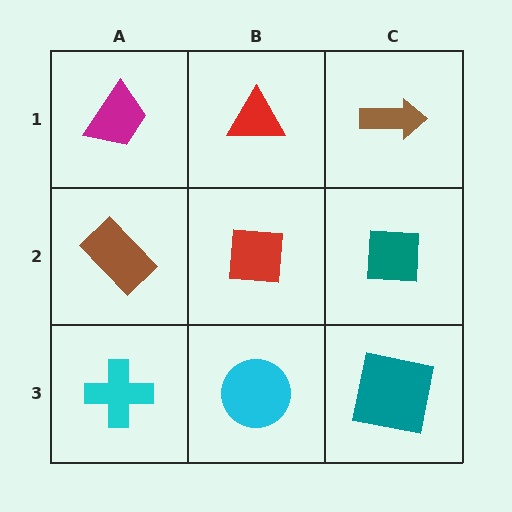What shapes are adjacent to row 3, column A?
A brown rectangle (row 2, column A), a cyan circle (row 3, column B).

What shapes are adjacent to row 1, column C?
A teal square (row 2, column C), a red triangle (row 1, column B).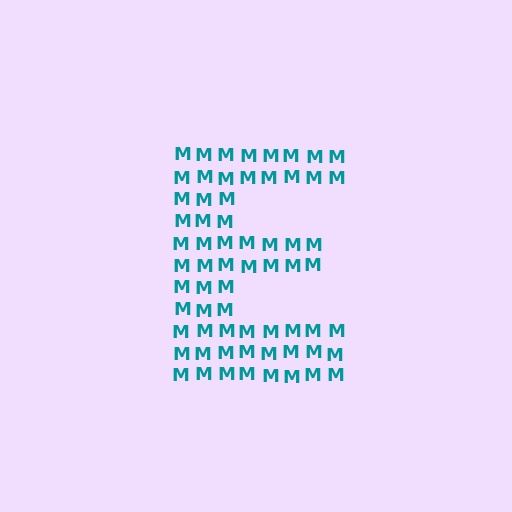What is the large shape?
The large shape is the letter E.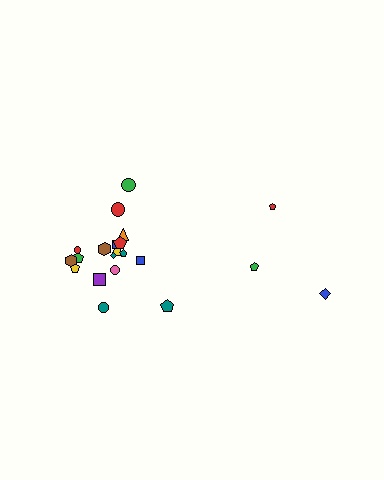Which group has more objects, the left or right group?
The left group.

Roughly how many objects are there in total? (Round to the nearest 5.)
Roughly 20 objects in total.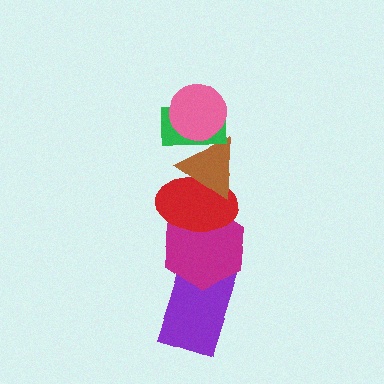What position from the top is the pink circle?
The pink circle is 1st from the top.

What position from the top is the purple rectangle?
The purple rectangle is 6th from the top.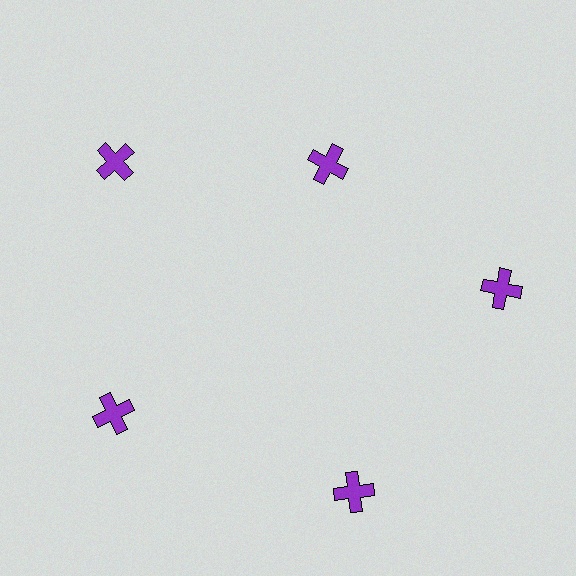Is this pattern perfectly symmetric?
No. The 5 purple crosses are arranged in a ring, but one element near the 1 o'clock position is pulled inward toward the center, breaking the 5-fold rotational symmetry.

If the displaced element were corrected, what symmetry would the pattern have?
It would have 5-fold rotational symmetry — the pattern would map onto itself every 72 degrees.